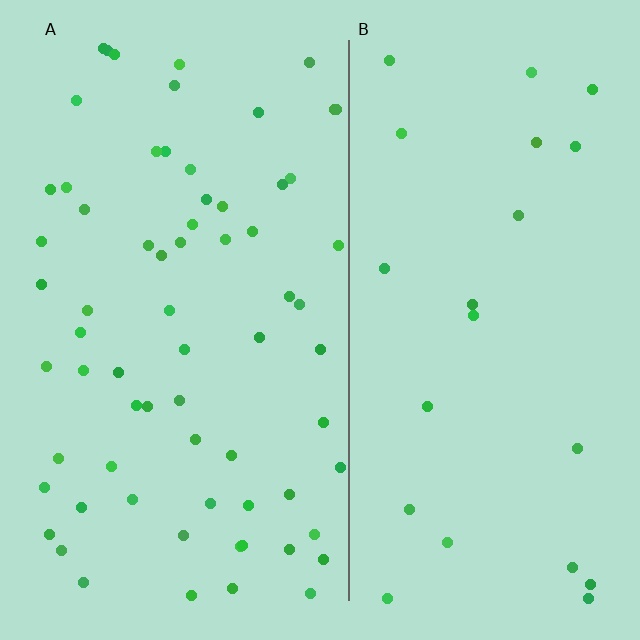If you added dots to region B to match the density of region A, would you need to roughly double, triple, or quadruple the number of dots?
Approximately triple.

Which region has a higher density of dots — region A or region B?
A (the left).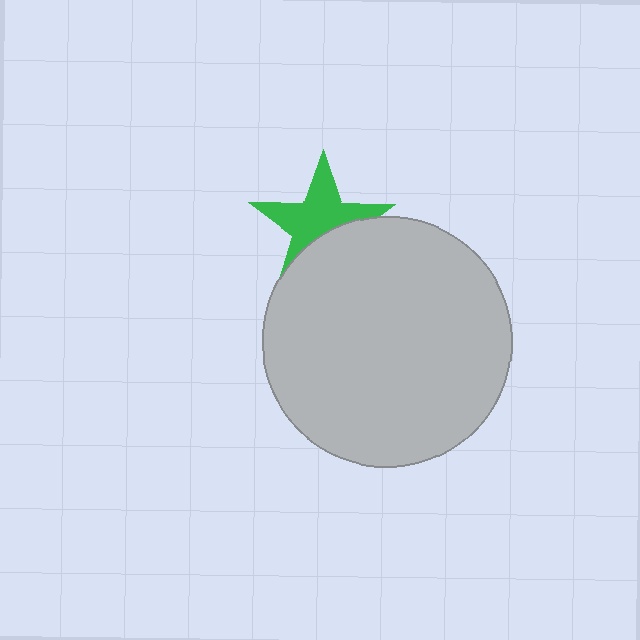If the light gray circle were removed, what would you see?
You would see the complete green star.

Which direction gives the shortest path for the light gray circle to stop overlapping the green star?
Moving down gives the shortest separation.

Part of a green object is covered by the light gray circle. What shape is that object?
It is a star.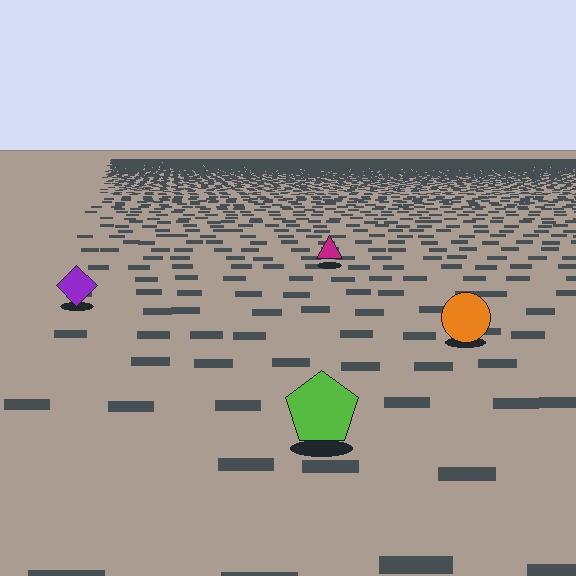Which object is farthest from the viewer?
The magenta triangle is farthest from the viewer. It appears smaller and the ground texture around it is denser.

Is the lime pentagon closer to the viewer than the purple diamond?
Yes. The lime pentagon is closer — you can tell from the texture gradient: the ground texture is coarser near it.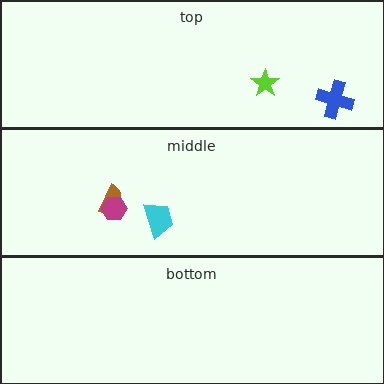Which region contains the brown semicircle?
The middle region.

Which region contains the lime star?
The top region.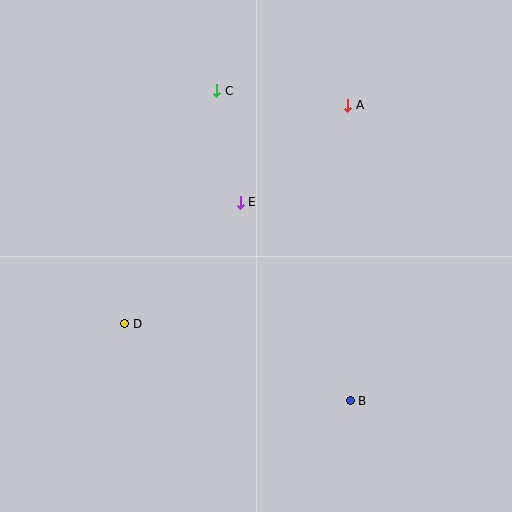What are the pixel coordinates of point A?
Point A is at (348, 105).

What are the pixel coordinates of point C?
Point C is at (217, 91).